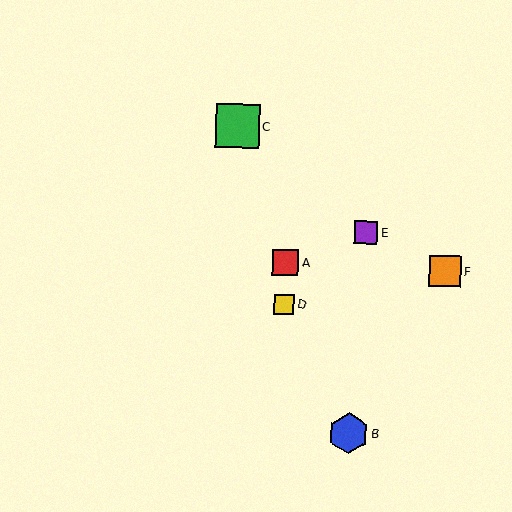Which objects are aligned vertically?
Objects A, D are aligned vertically.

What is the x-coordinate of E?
Object E is at x≈366.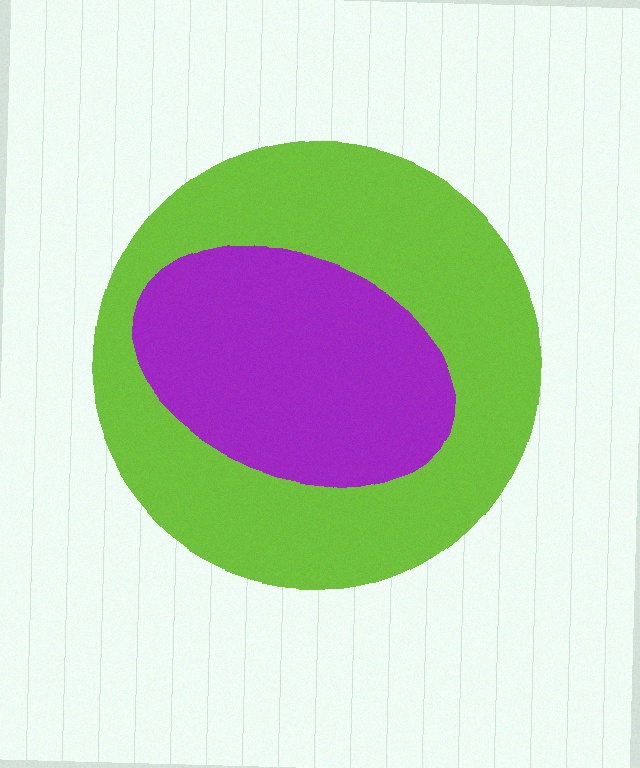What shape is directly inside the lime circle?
The purple ellipse.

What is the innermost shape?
The purple ellipse.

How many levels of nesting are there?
2.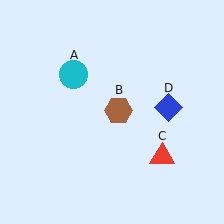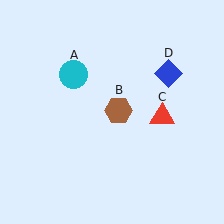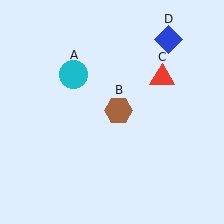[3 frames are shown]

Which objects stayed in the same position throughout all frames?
Cyan circle (object A) and brown hexagon (object B) remained stationary.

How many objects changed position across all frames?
2 objects changed position: red triangle (object C), blue diamond (object D).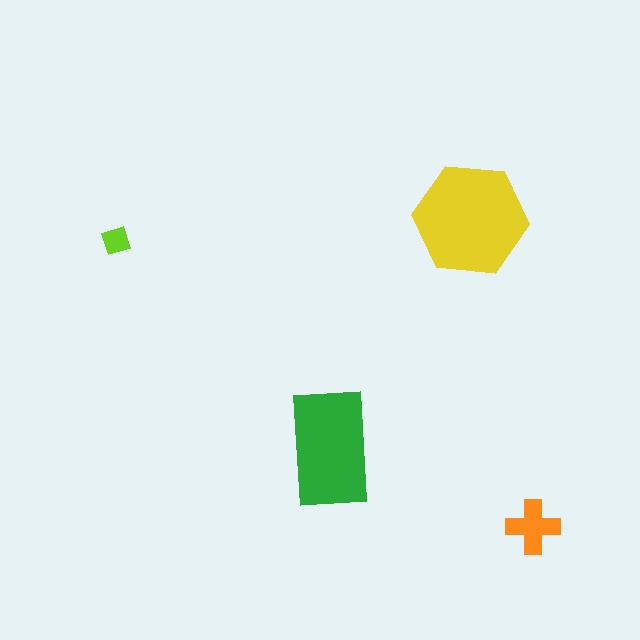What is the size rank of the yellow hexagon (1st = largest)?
1st.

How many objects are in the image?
There are 4 objects in the image.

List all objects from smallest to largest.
The lime diamond, the orange cross, the green rectangle, the yellow hexagon.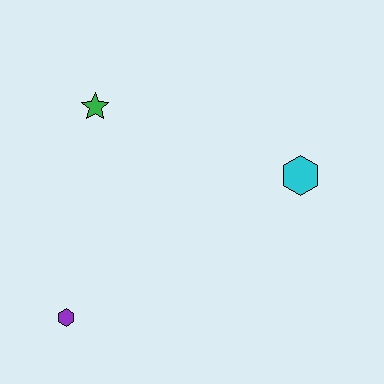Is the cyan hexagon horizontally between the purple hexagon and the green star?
No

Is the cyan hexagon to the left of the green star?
No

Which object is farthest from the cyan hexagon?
The purple hexagon is farthest from the cyan hexagon.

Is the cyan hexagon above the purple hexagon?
Yes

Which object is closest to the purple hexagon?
The green star is closest to the purple hexagon.